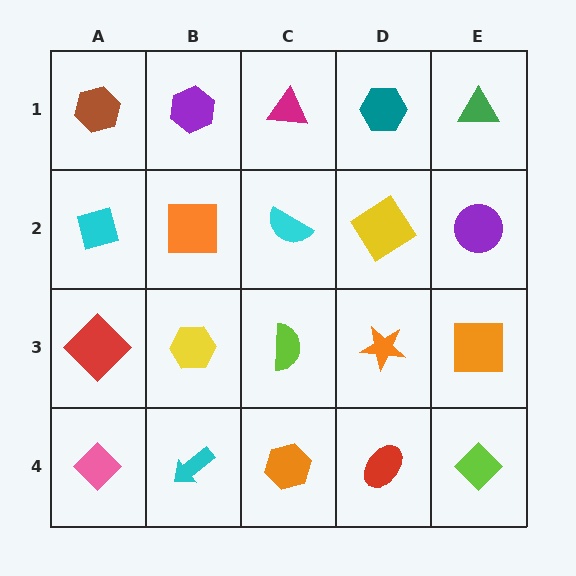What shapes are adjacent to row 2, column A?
A brown hexagon (row 1, column A), a red diamond (row 3, column A), an orange square (row 2, column B).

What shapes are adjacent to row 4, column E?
An orange square (row 3, column E), a red ellipse (row 4, column D).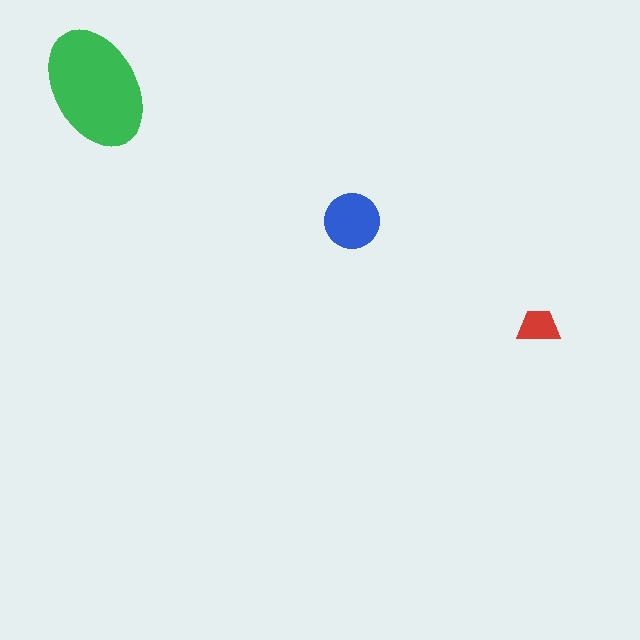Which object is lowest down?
The red trapezoid is bottommost.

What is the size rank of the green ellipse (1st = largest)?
1st.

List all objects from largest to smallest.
The green ellipse, the blue circle, the red trapezoid.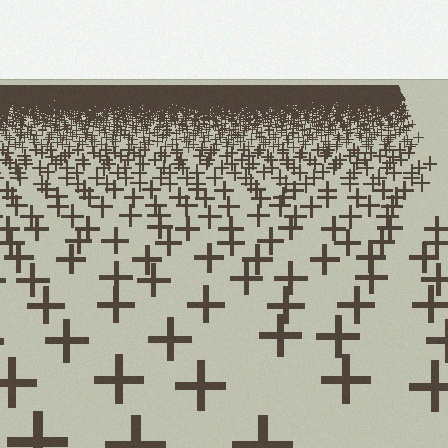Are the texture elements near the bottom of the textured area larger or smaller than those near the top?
Larger. Near the bottom, elements are closer to the viewer and appear at a bigger on-screen size.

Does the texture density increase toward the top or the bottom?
Density increases toward the top.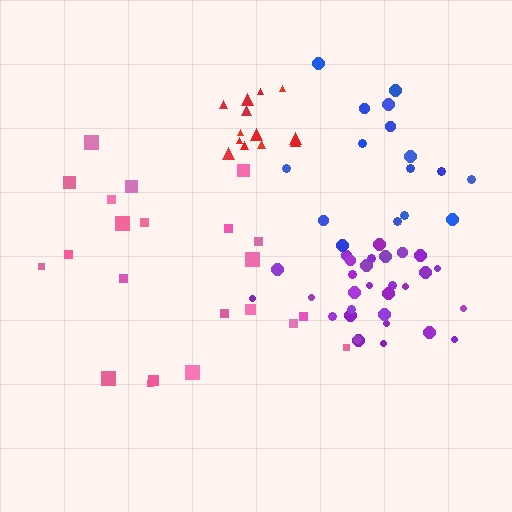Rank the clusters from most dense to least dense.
purple, red, blue, pink.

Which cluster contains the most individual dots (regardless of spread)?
Purple (30).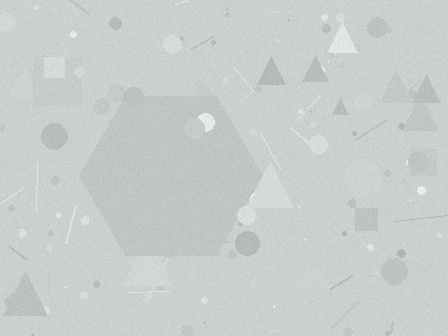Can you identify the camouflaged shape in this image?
The camouflaged shape is a hexagon.